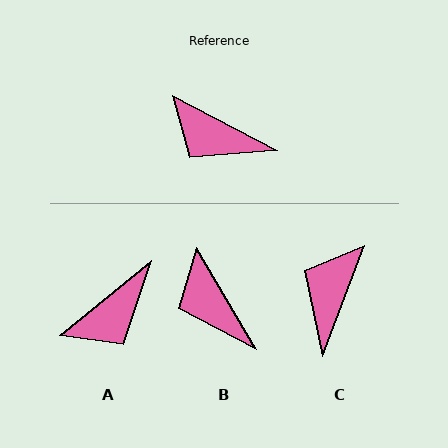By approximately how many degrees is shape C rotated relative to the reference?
Approximately 83 degrees clockwise.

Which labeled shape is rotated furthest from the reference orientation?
C, about 83 degrees away.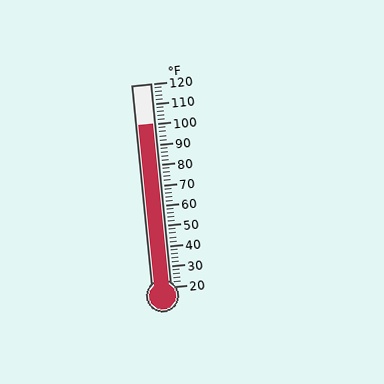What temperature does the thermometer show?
The thermometer shows approximately 100°F.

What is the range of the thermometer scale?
The thermometer scale ranges from 20°F to 120°F.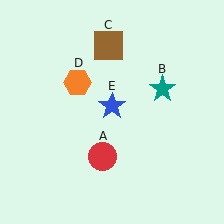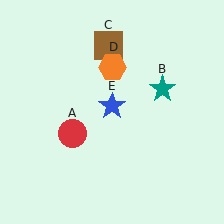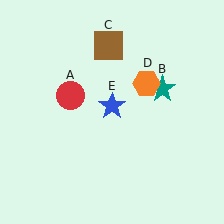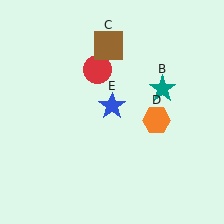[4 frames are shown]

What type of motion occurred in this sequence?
The red circle (object A), orange hexagon (object D) rotated clockwise around the center of the scene.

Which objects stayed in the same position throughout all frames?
Teal star (object B) and brown square (object C) and blue star (object E) remained stationary.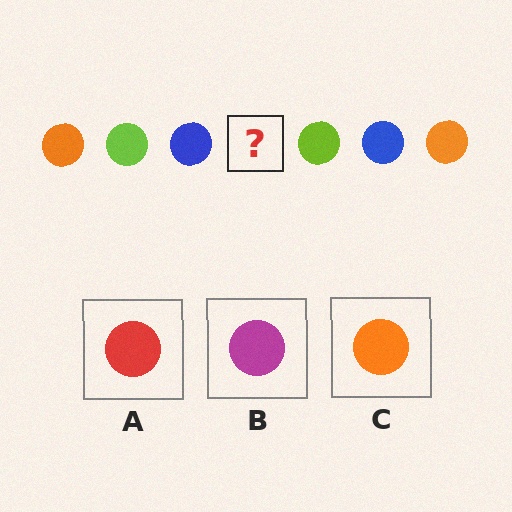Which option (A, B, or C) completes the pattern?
C.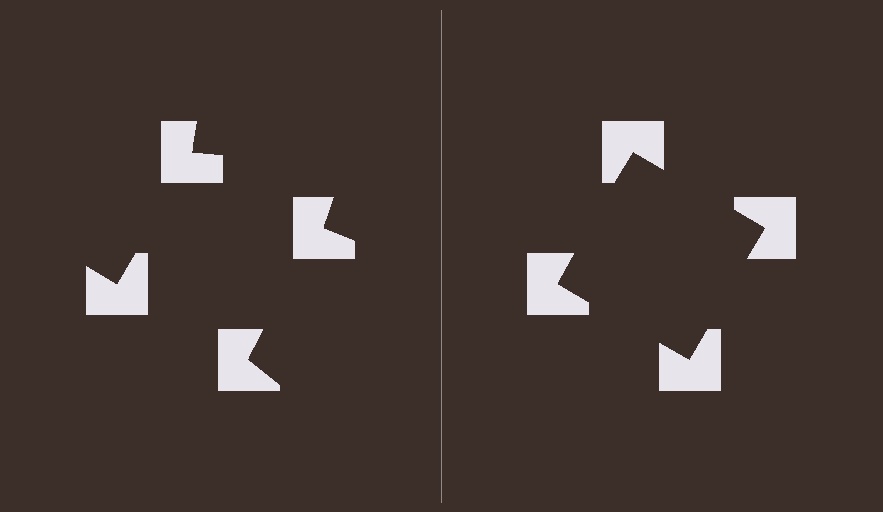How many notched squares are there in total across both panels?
8 — 4 on each side.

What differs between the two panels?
The notched squares are positioned identically on both sides; only the wedge orientations differ. On the right they align to a square; on the left they are misaligned.